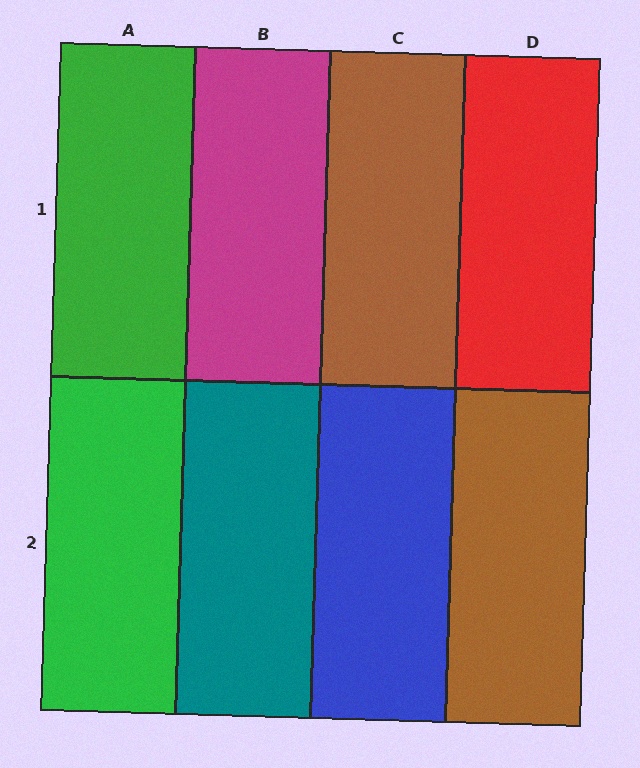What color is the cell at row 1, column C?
Brown.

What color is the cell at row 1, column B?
Magenta.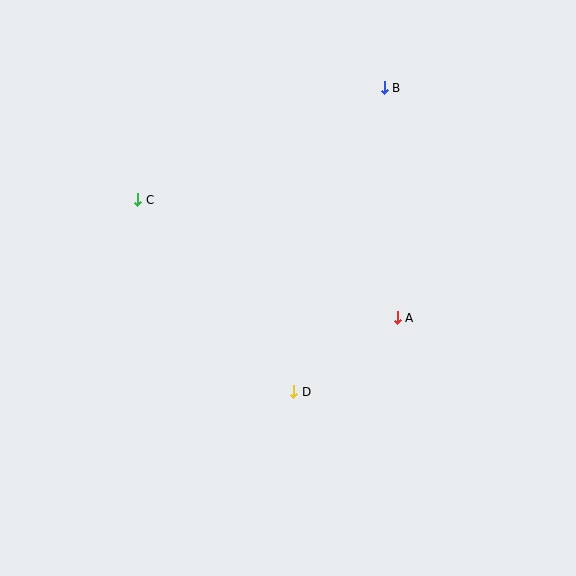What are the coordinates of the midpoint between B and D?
The midpoint between B and D is at (339, 240).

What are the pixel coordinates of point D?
Point D is at (294, 392).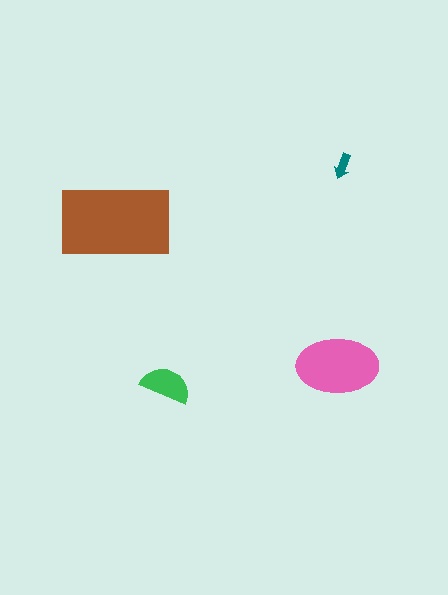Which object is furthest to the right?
The teal arrow is rightmost.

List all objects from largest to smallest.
The brown rectangle, the pink ellipse, the green semicircle, the teal arrow.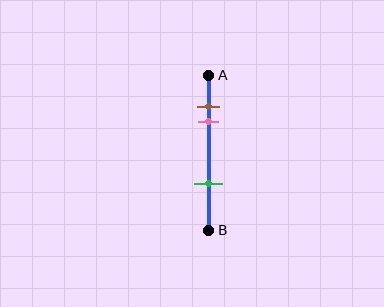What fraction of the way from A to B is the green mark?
The green mark is approximately 70% (0.7) of the way from A to B.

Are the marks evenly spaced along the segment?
No, the marks are not evenly spaced.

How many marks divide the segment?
There are 3 marks dividing the segment.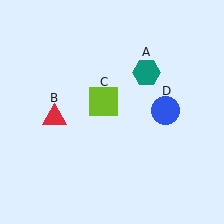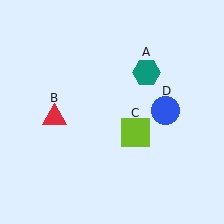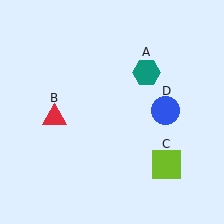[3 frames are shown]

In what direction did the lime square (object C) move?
The lime square (object C) moved down and to the right.